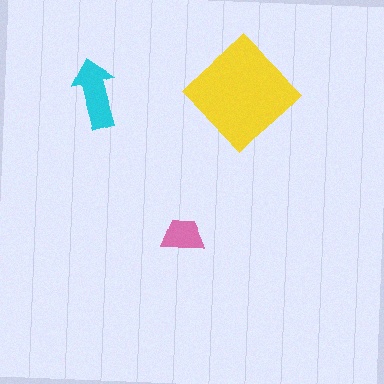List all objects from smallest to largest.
The pink trapezoid, the cyan arrow, the yellow diamond.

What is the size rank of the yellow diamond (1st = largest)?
1st.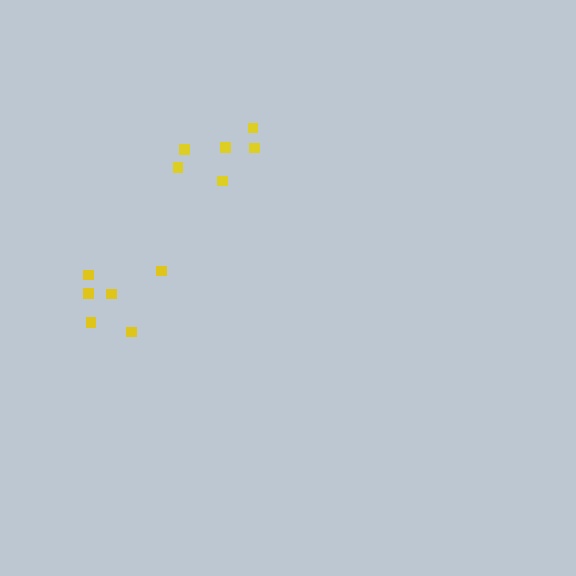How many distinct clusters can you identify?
There are 2 distinct clusters.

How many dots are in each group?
Group 1: 6 dots, Group 2: 6 dots (12 total).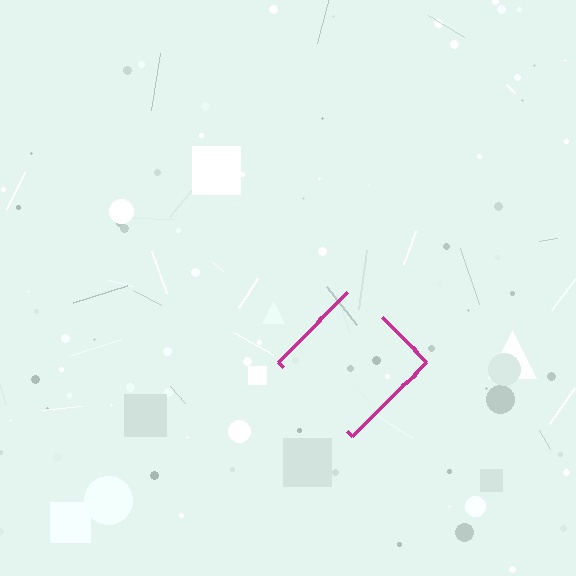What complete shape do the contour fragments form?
The contour fragments form a diamond.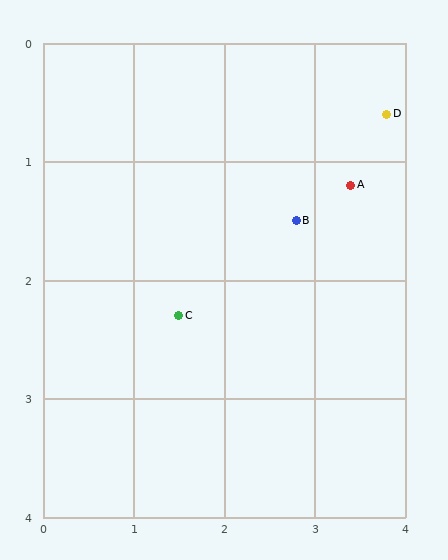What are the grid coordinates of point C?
Point C is at approximately (1.5, 2.3).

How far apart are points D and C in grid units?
Points D and C are about 2.9 grid units apart.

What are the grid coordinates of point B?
Point B is at approximately (2.8, 1.5).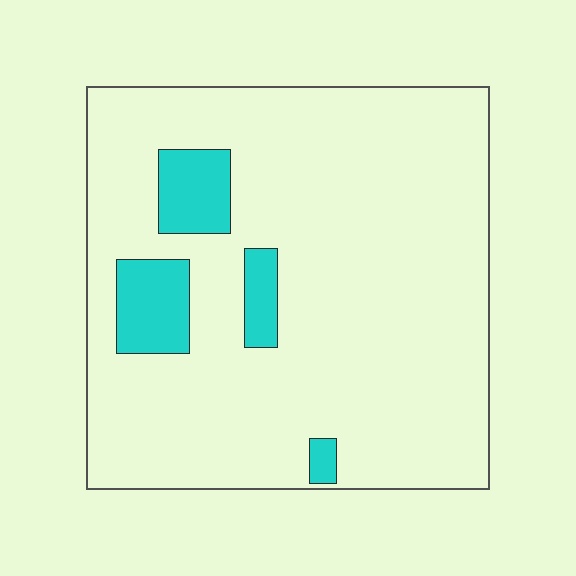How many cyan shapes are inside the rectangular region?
4.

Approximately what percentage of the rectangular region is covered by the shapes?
Approximately 10%.